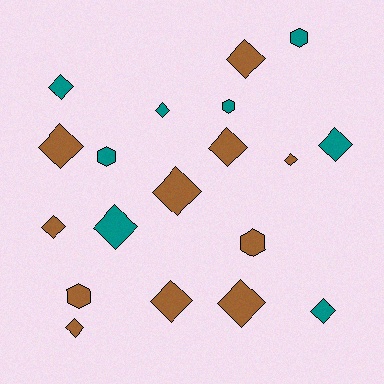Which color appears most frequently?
Brown, with 11 objects.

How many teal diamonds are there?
There are 5 teal diamonds.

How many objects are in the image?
There are 19 objects.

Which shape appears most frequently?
Diamond, with 14 objects.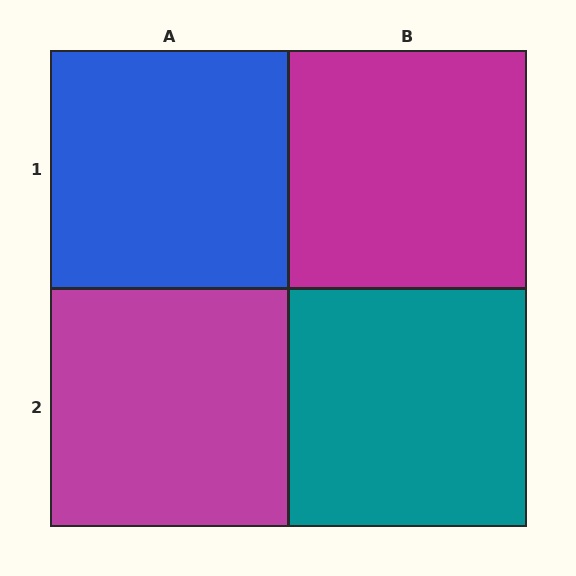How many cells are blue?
1 cell is blue.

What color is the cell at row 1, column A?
Blue.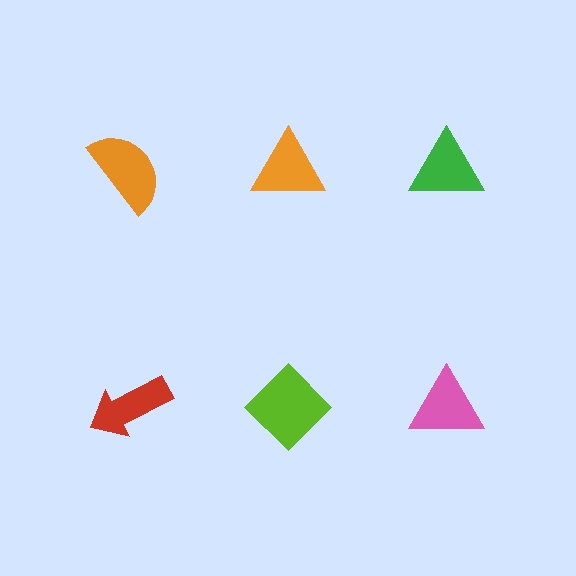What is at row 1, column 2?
An orange triangle.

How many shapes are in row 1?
3 shapes.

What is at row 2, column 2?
A lime diamond.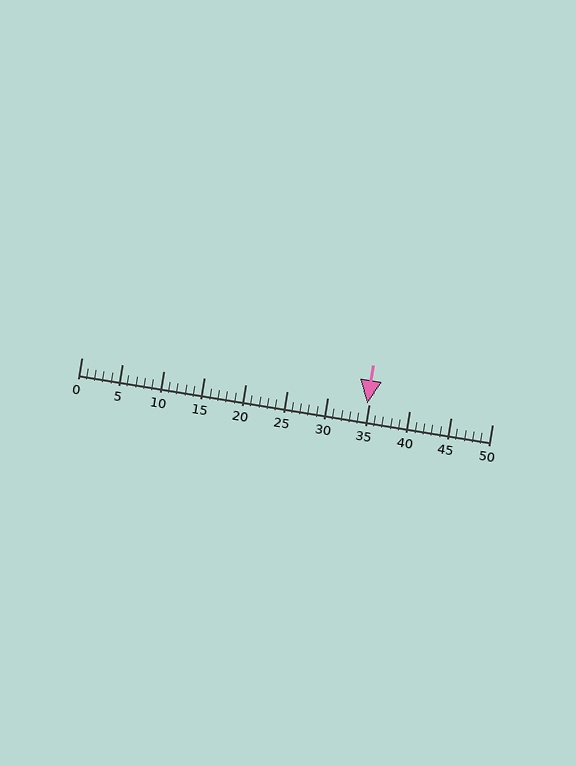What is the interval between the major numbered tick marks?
The major tick marks are spaced 5 units apart.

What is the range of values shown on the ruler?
The ruler shows values from 0 to 50.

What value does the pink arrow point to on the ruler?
The pink arrow points to approximately 35.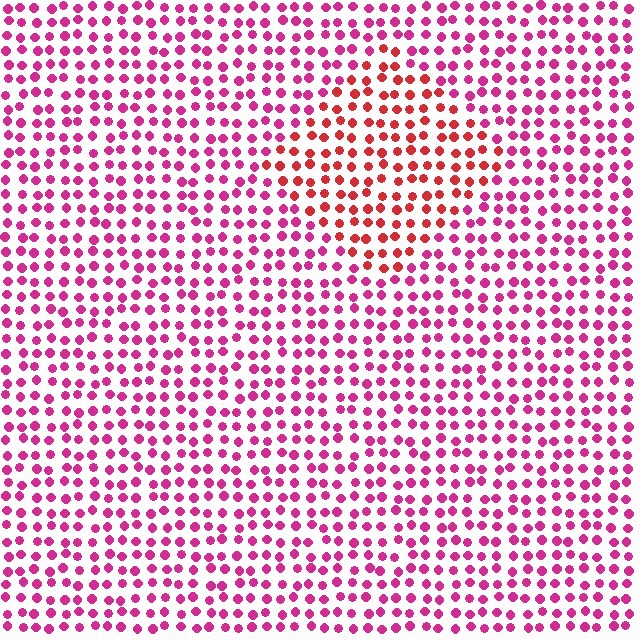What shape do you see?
I see a diamond.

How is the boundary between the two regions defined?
The boundary is defined purely by a slight shift in hue (about 34 degrees). Spacing, size, and orientation are identical on both sides.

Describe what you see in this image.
The image is filled with small magenta elements in a uniform arrangement. A diamond-shaped region is visible where the elements are tinted to a slightly different hue, forming a subtle color boundary.